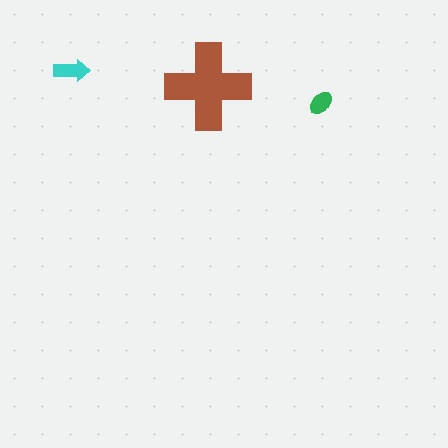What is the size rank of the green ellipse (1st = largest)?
3rd.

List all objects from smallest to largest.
The green ellipse, the cyan arrow, the brown cross.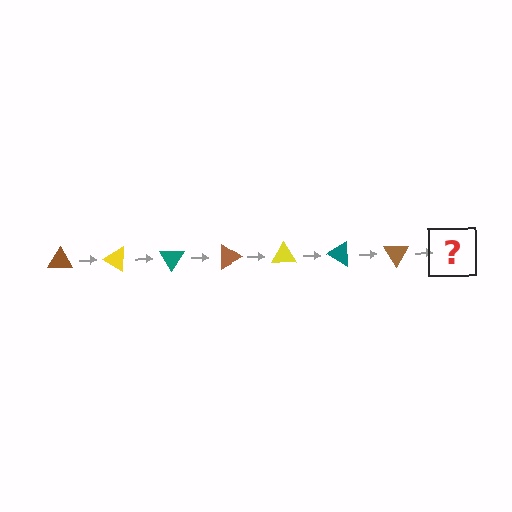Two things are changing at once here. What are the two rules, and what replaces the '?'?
The two rules are that it rotates 30 degrees each step and the color cycles through brown, yellow, and teal. The '?' should be a yellow triangle, rotated 210 degrees from the start.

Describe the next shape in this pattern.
It should be a yellow triangle, rotated 210 degrees from the start.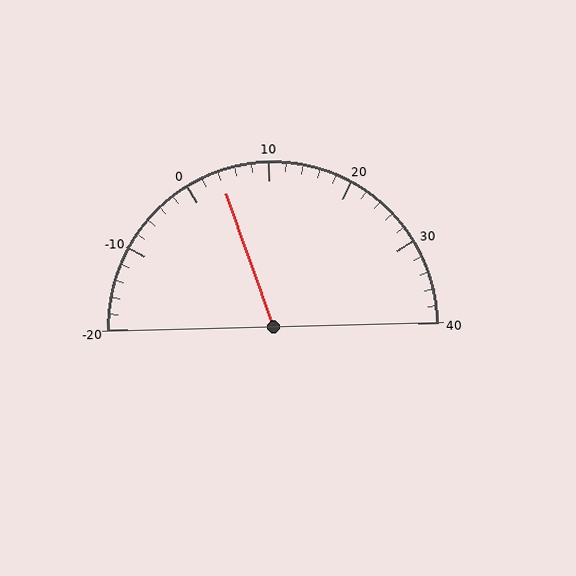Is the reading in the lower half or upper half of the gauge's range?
The reading is in the lower half of the range (-20 to 40).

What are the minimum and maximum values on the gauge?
The gauge ranges from -20 to 40.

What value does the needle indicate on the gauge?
The needle indicates approximately 4.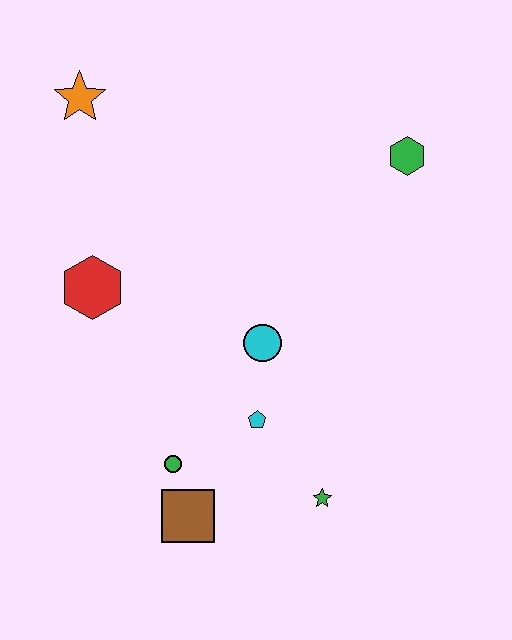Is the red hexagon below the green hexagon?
Yes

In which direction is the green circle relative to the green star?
The green circle is to the left of the green star.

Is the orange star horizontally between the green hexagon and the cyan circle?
No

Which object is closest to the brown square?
The green circle is closest to the brown square.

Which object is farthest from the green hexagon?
The brown square is farthest from the green hexagon.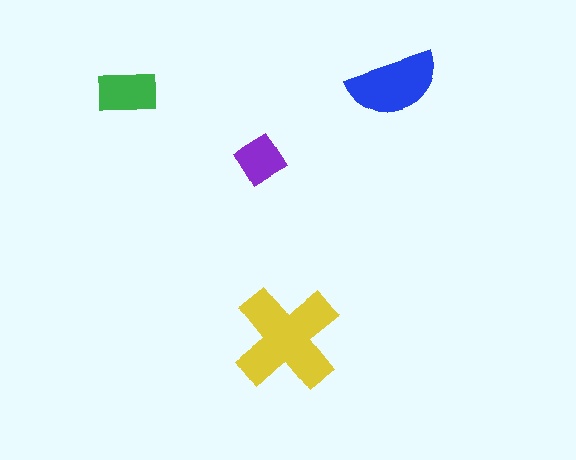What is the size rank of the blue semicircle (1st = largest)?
2nd.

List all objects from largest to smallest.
The yellow cross, the blue semicircle, the green rectangle, the purple diamond.